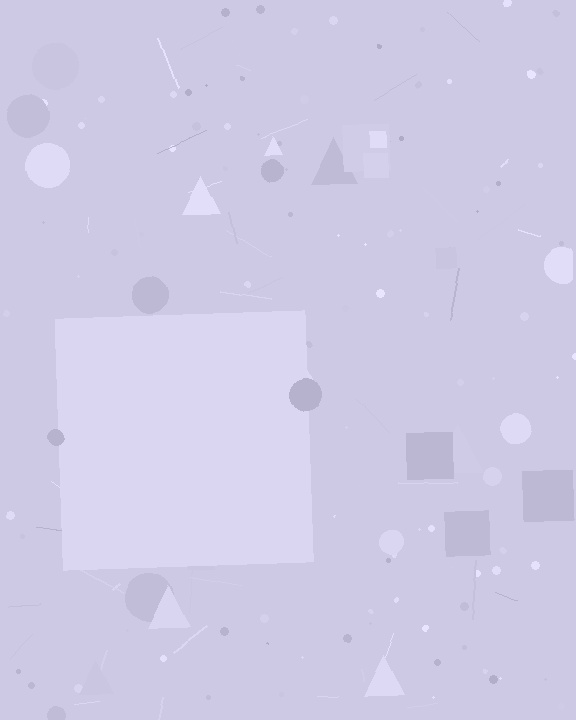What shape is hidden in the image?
A square is hidden in the image.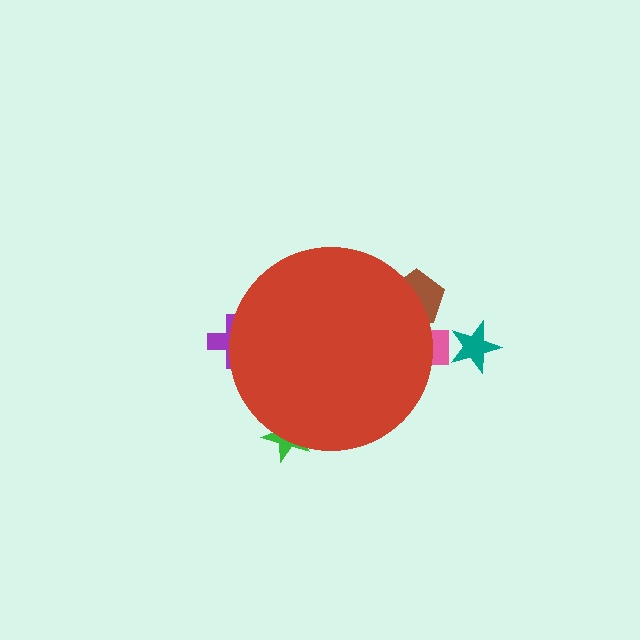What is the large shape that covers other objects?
A red circle.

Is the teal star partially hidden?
No, the teal star is fully visible.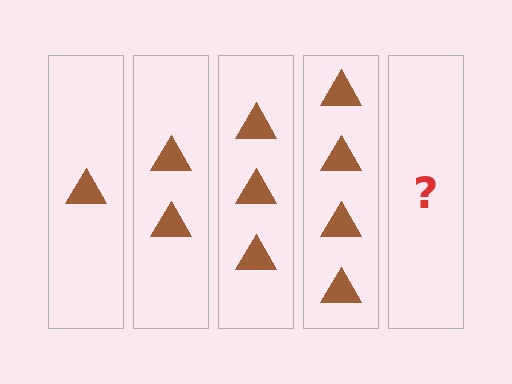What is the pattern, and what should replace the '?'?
The pattern is that each step adds one more triangle. The '?' should be 5 triangles.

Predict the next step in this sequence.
The next step is 5 triangles.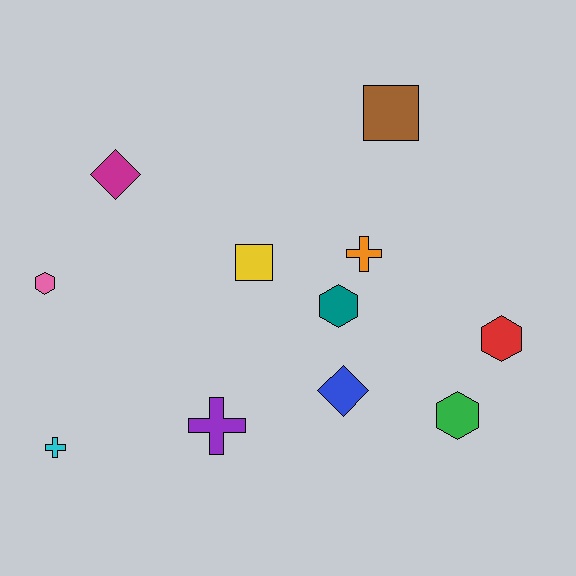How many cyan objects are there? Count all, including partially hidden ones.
There is 1 cyan object.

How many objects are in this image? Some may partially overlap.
There are 11 objects.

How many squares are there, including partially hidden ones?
There are 2 squares.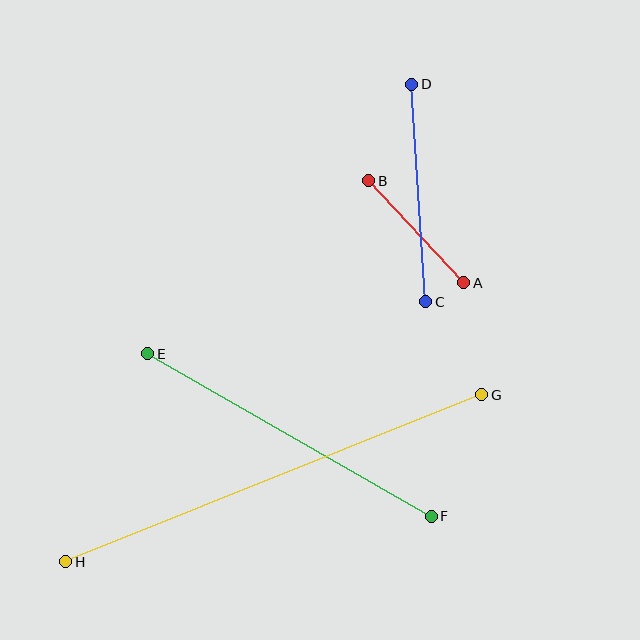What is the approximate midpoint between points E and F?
The midpoint is at approximately (290, 435) pixels.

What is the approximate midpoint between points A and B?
The midpoint is at approximately (416, 232) pixels.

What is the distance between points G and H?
The distance is approximately 448 pixels.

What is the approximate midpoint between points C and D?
The midpoint is at approximately (419, 193) pixels.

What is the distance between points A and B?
The distance is approximately 140 pixels.